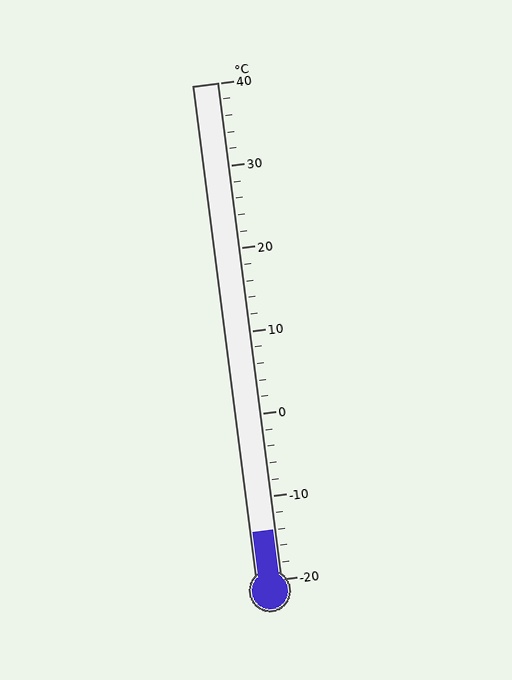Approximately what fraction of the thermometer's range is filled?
The thermometer is filled to approximately 10% of its range.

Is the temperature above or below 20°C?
The temperature is below 20°C.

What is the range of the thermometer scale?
The thermometer scale ranges from -20°C to 40°C.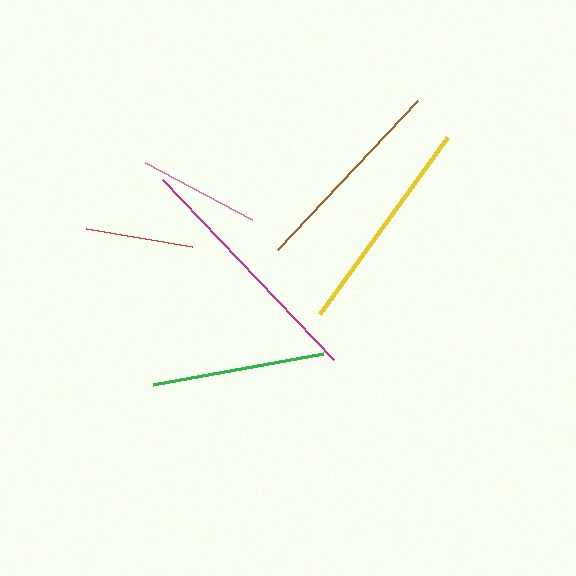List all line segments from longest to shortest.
From longest to shortest: magenta, yellow, brown, green, pink, red.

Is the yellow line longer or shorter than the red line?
The yellow line is longer than the red line.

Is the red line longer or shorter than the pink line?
The pink line is longer than the red line.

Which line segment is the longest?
The magenta line is the longest at approximately 248 pixels.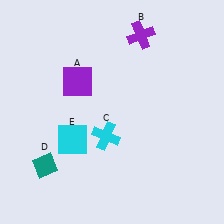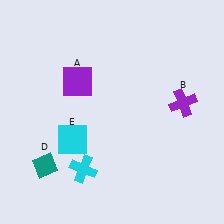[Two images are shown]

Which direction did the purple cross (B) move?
The purple cross (B) moved down.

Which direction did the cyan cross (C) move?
The cyan cross (C) moved down.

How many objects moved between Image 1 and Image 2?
2 objects moved between the two images.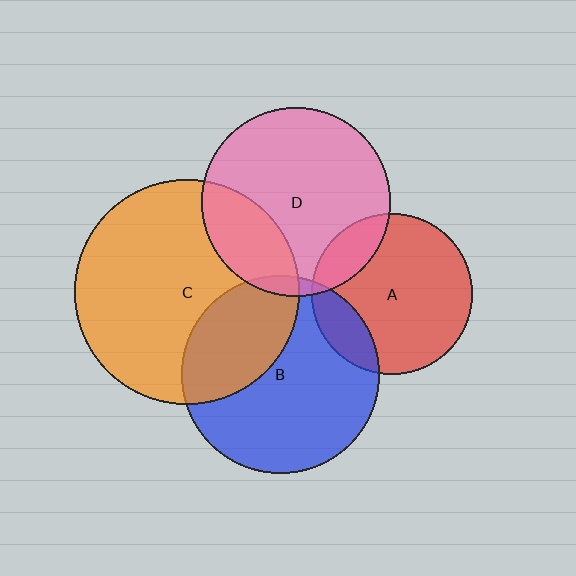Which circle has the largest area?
Circle C (orange).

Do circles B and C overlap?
Yes.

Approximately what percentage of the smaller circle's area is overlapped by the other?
Approximately 35%.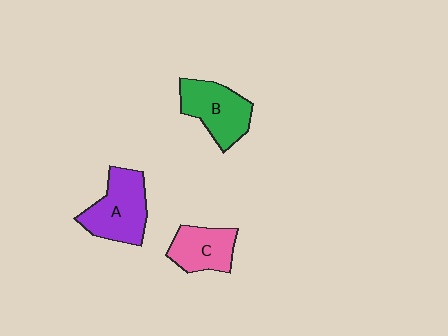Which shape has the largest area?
Shape A (purple).